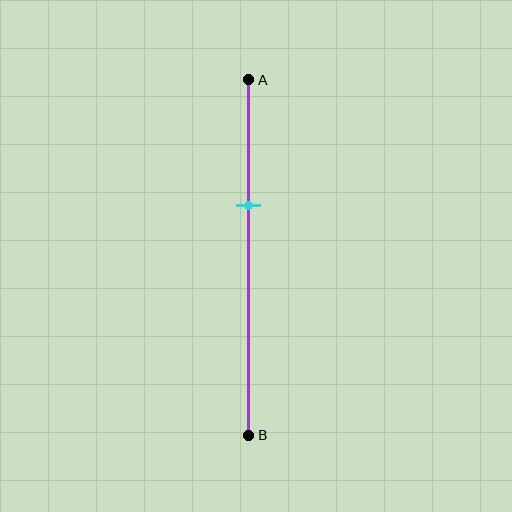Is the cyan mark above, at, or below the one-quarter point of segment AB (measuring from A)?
The cyan mark is below the one-quarter point of segment AB.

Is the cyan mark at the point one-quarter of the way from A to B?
No, the mark is at about 35% from A, not at the 25% one-quarter point.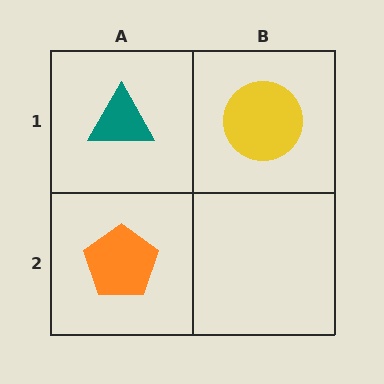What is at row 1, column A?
A teal triangle.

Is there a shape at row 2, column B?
No, that cell is empty.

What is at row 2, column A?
An orange pentagon.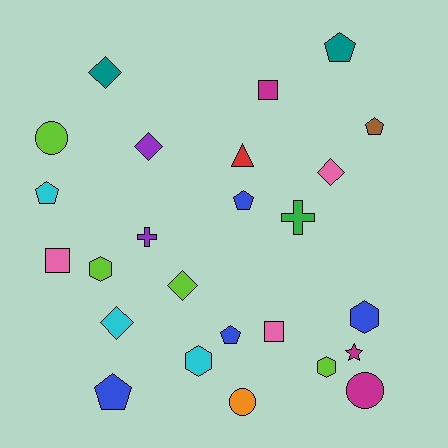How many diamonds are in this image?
There are 5 diamonds.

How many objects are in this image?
There are 25 objects.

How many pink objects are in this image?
There are 3 pink objects.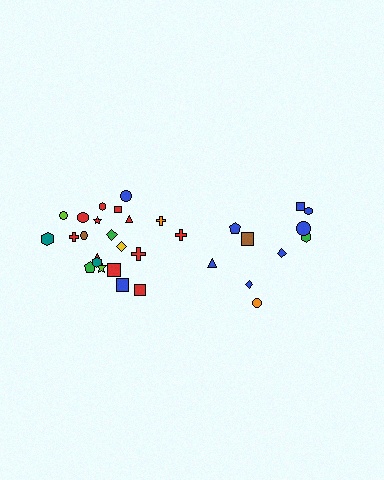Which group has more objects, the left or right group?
The left group.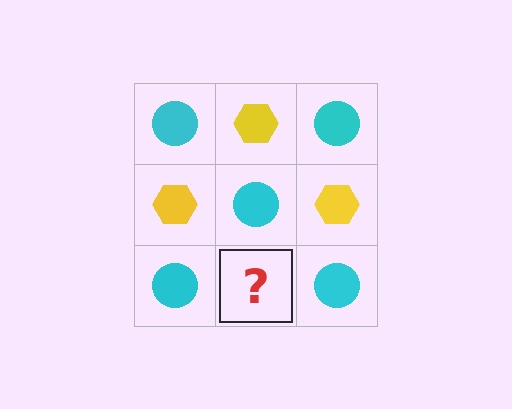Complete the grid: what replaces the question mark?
The question mark should be replaced with a yellow hexagon.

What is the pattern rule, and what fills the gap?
The rule is that it alternates cyan circle and yellow hexagon in a checkerboard pattern. The gap should be filled with a yellow hexagon.